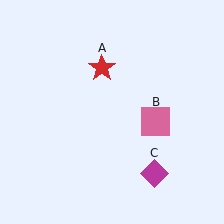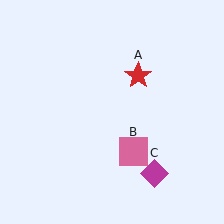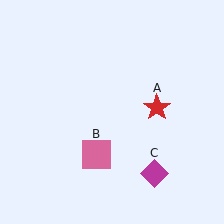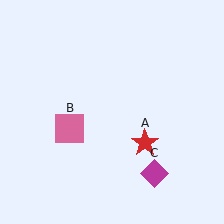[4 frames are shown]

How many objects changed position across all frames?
2 objects changed position: red star (object A), pink square (object B).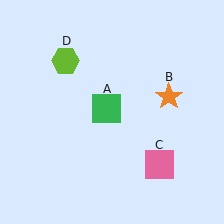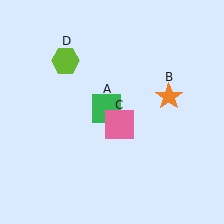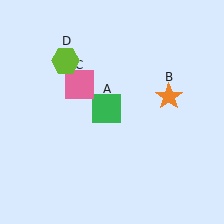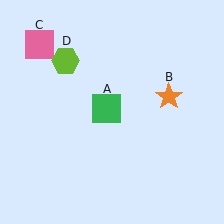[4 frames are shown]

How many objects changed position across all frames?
1 object changed position: pink square (object C).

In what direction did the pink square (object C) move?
The pink square (object C) moved up and to the left.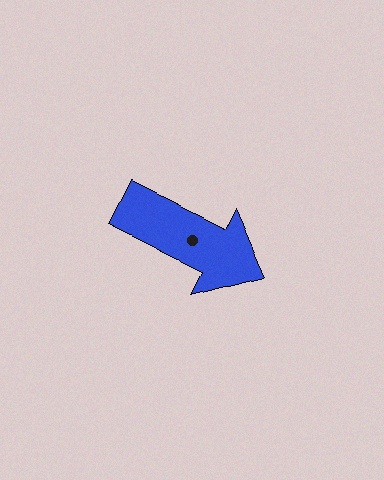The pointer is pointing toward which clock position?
Roughly 4 o'clock.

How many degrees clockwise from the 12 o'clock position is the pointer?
Approximately 116 degrees.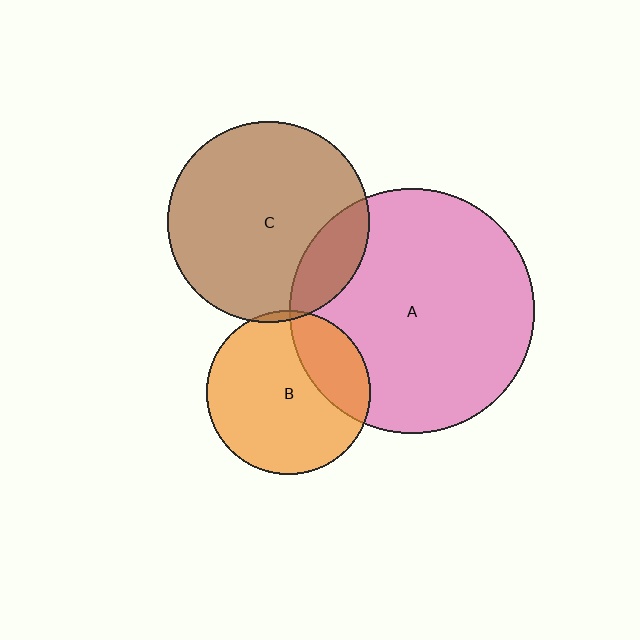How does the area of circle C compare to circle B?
Approximately 1.5 times.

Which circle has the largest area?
Circle A (pink).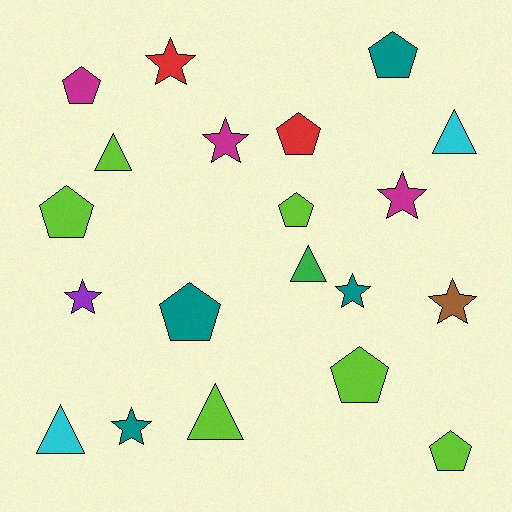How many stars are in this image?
There are 7 stars.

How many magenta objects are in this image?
There are 3 magenta objects.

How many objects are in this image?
There are 20 objects.